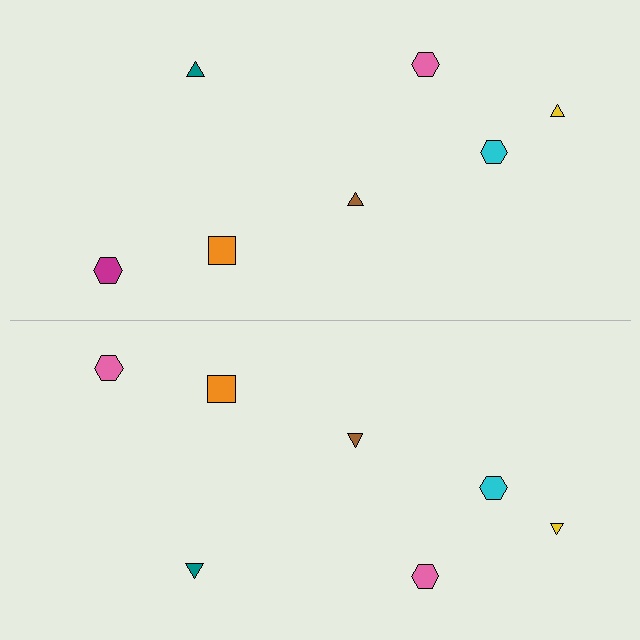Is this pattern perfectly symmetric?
No, the pattern is not perfectly symmetric. The pink hexagon on the bottom side breaks the symmetry — its mirror counterpart is magenta.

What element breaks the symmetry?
The pink hexagon on the bottom side breaks the symmetry — its mirror counterpart is magenta.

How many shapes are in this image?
There are 14 shapes in this image.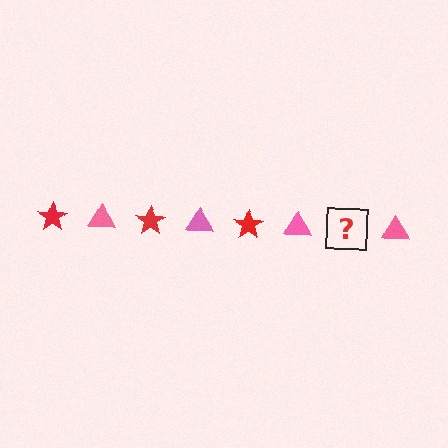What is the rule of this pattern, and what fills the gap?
The rule is that the pattern alternates between red star and pink triangle. The gap should be filled with a red star.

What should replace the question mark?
The question mark should be replaced with a red star.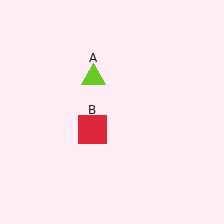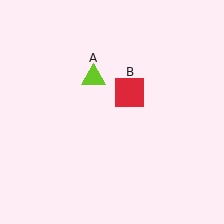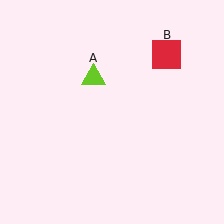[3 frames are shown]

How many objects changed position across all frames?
1 object changed position: red square (object B).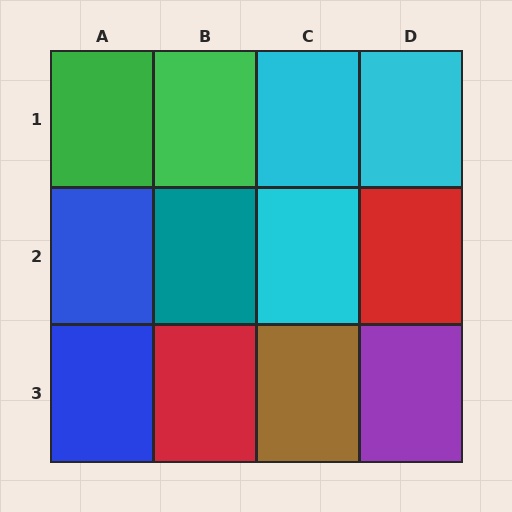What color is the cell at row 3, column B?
Red.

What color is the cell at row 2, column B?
Teal.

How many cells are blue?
2 cells are blue.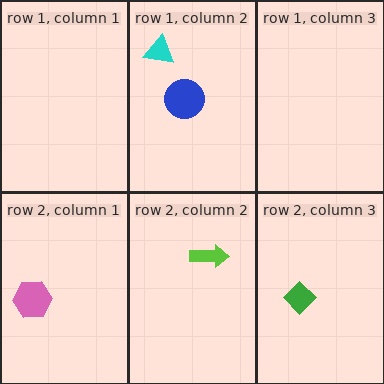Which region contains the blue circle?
The row 1, column 2 region.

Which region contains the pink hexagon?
The row 2, column 1 region.